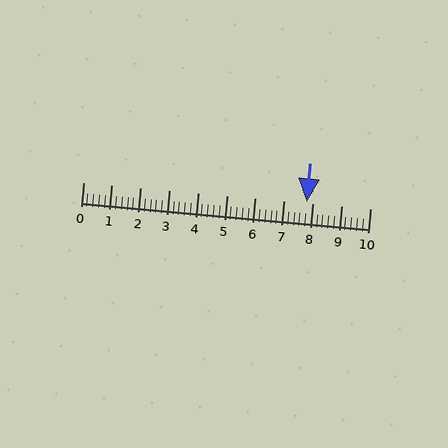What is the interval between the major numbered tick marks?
The major tick marks are spaced 1 units apart.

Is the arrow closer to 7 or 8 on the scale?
The arrow is closer to 8.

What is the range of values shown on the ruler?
The ruler shows values from 0 to 10.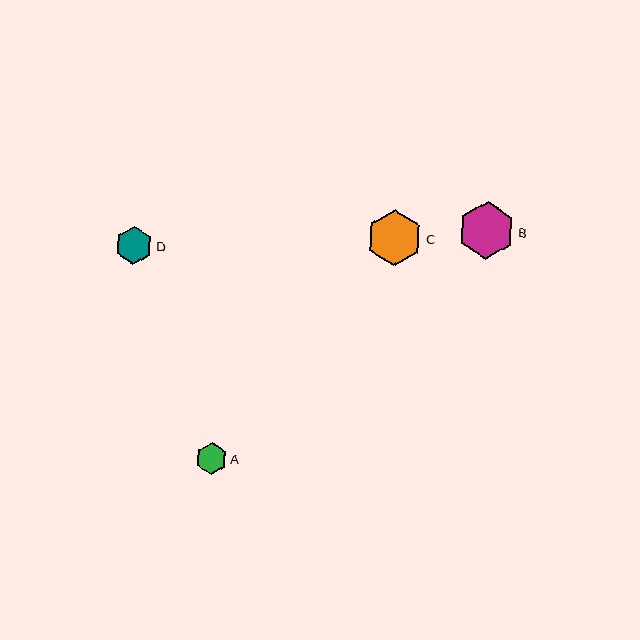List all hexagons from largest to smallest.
From largest to smallest: B, C, D, A.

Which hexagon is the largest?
Hexagon B is the largest with a size of approximately 57 pixels.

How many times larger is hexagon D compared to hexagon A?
Hexagon D is approximately 1.2 times the size of hexagon A.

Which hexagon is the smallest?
Hexagon A is the smallest with a size of approximately 31 pixels.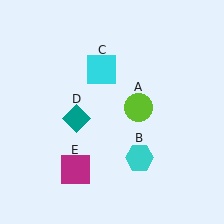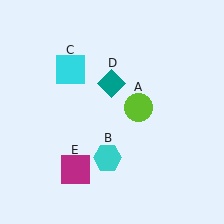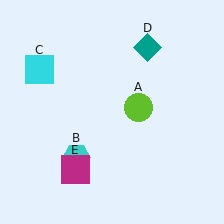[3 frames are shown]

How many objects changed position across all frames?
3 objects changed position: cyan hexagon (object B), cyan square (object C), teal diamond (object D).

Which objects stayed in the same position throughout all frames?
Lime circle (object A) and magenta square (object E) remained stationary.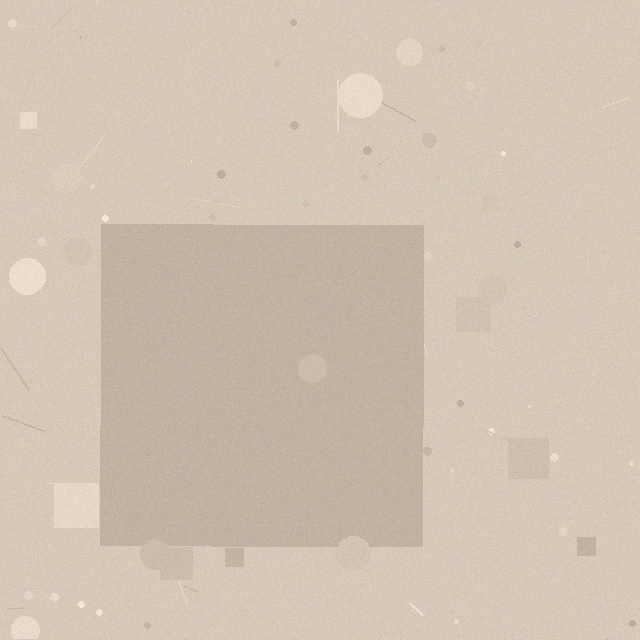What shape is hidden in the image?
A square is hidden in the image.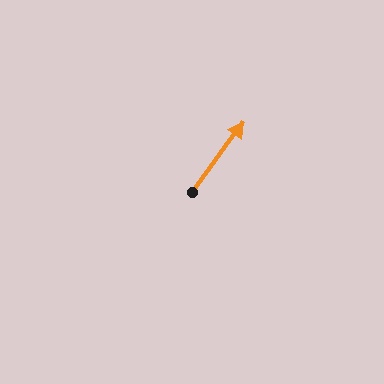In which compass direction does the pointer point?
Northeast.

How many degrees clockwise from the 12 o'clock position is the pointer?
Approximately 36 degrees.